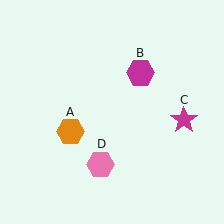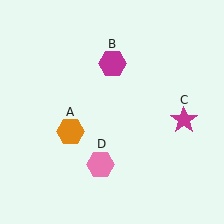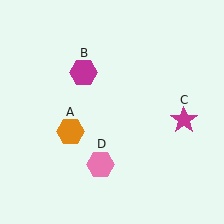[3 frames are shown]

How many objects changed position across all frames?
1 object changed position: magenta hexagon (object B).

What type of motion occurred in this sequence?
The magenta hexagon (object B) rotated counterclockwise around the center of the scene.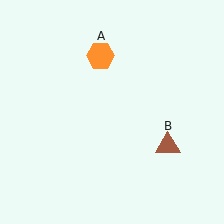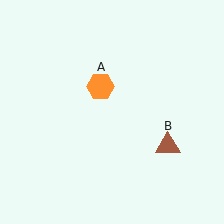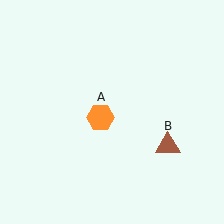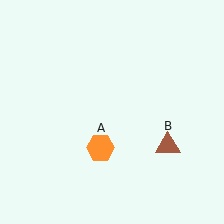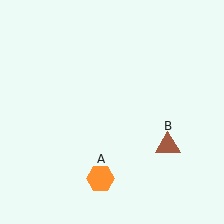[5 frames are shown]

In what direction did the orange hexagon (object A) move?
The orange hexagon (object A) moved down.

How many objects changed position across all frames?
1 object changed position: orange hexagon (object A).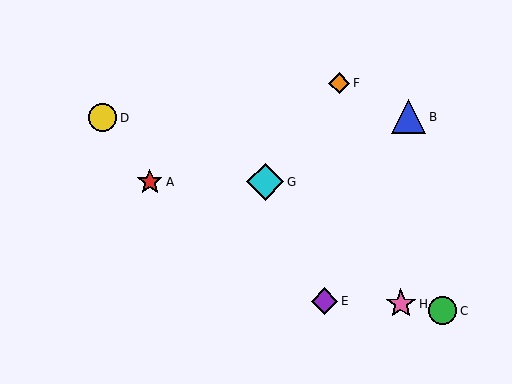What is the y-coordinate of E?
Object E is at y≈301.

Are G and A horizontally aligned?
Yes, both are at y≈182.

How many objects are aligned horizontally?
2 objects (A, G) are aligned horizontally.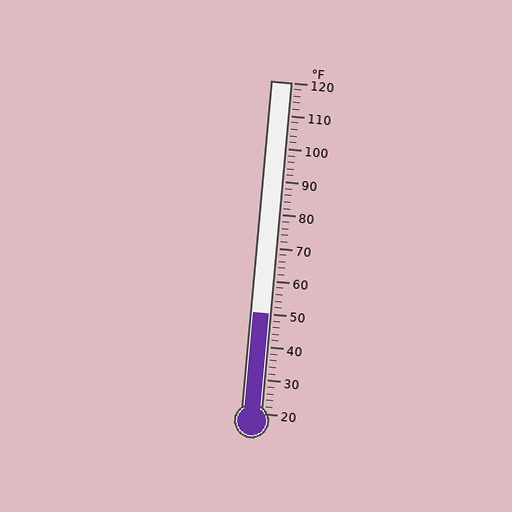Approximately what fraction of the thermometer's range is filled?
The thermometer is filled to approximately 30% of its range.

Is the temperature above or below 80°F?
The temperature is below 80°F.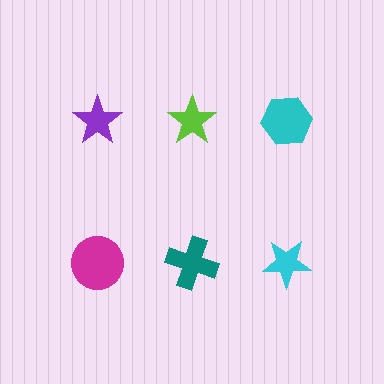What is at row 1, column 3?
A cyan hexagon.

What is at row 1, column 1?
A purple star.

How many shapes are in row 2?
3 shapes.